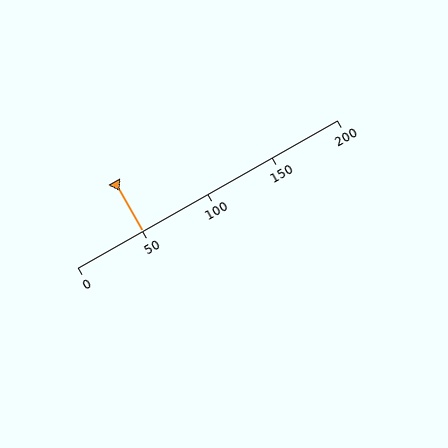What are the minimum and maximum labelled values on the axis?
The axis runs from 0 to 200.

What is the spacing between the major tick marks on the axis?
The major ticks are spaced 50 apart.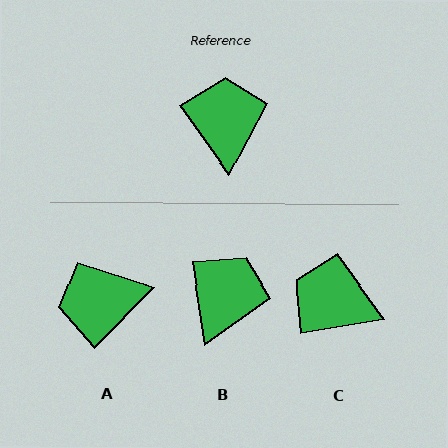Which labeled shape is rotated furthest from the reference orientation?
A, about 100 degrees away.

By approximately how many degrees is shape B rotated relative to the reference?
Approximately 27 degrees clockwise.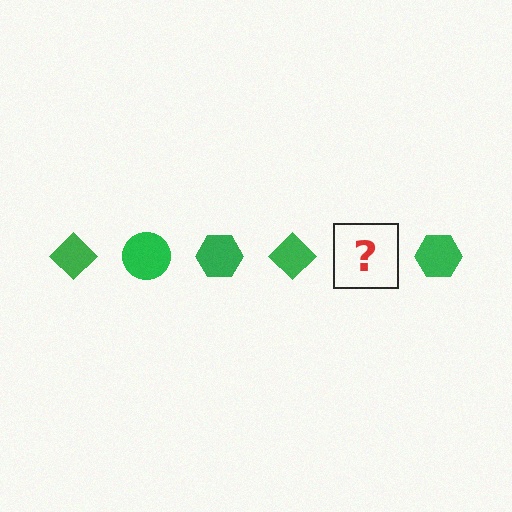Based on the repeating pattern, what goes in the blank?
The blank should be a green circle.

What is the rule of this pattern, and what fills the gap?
The rule is that the pattern cycles through diamond, circle, hexagon shapes in green. The gap should be filled with a green circle.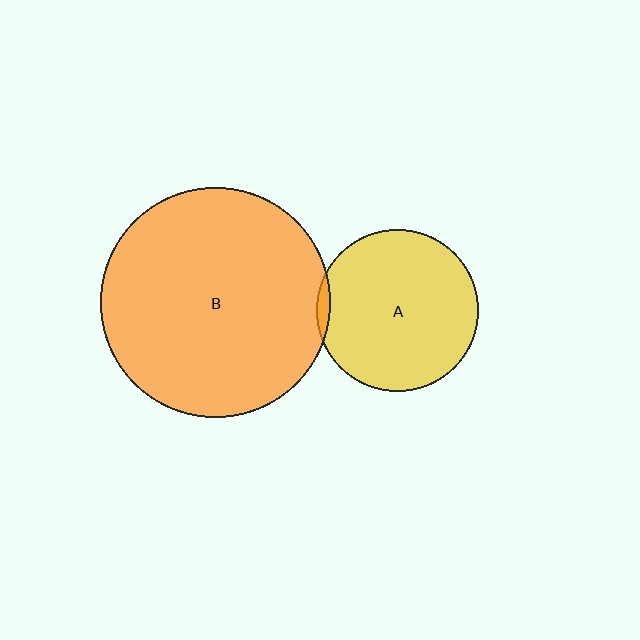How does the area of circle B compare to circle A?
Approximately 2.0 times.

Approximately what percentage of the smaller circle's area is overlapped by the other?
Approximately 5%.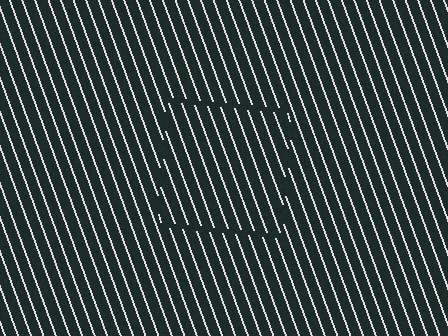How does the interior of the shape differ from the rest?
The interior of the shape contains the same grating, shifted by half a period — the contour is defined by the phase discontinuity where line-ends from the inner and outer gratings abut.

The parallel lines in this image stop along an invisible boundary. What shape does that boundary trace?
An illusory square. The interior of the shape contains the same grating, shifted by half a period — the contour is defined by the phase discontinuity where line-ends from the inner and outer gratings abut.